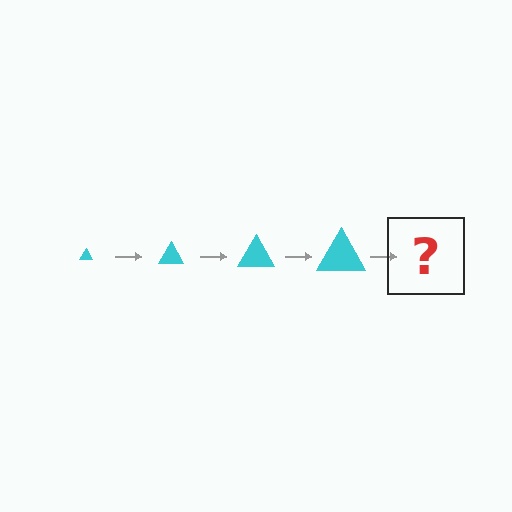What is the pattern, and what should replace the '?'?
The pattern is that the triangle gets progressively larger each step. The '?' should be a cyan triangle, larger than the previous one.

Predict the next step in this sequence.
The next step is a cyan triangle, larger than the previous one.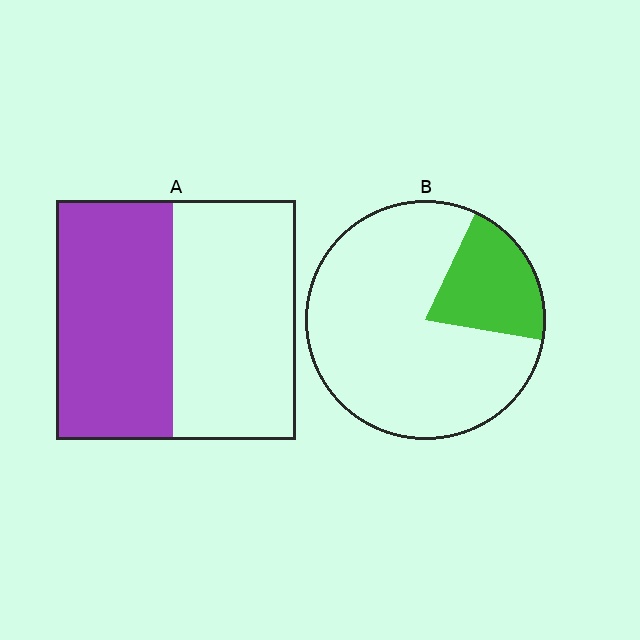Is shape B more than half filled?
No.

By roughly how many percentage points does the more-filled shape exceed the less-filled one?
By roughly 30 percentage points (A over B).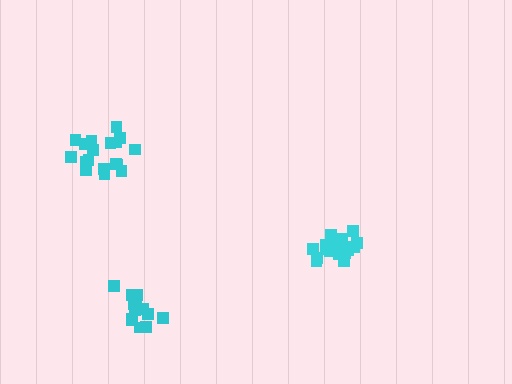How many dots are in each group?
Group 1: 16 dots, Group 2: 14 dots, Group 3: 18 dots (48 total).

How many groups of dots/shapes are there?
There are 3 groups.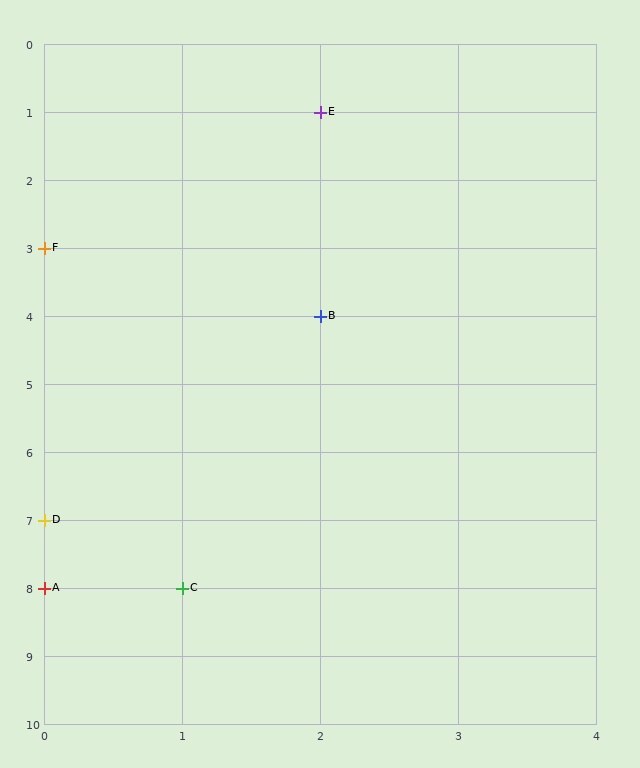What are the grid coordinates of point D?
Point D is at grid coordinates (0, 7).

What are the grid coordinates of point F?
Point F is at grid coordinates (0, 3).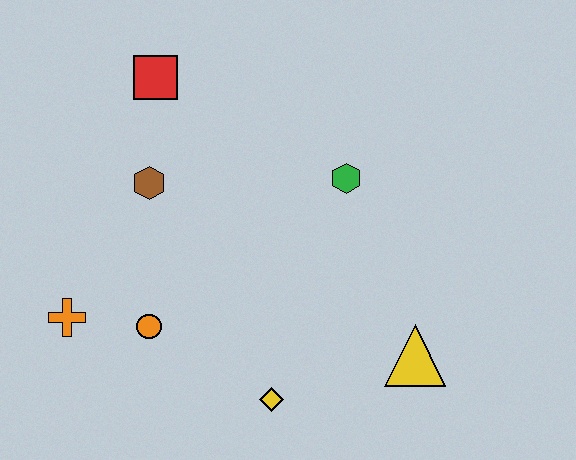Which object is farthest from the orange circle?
The yellow triangle is farthest from the orange circle.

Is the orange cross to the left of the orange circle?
Yes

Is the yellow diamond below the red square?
Yes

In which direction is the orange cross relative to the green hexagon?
The orange cross is to the left of the green hexagon.